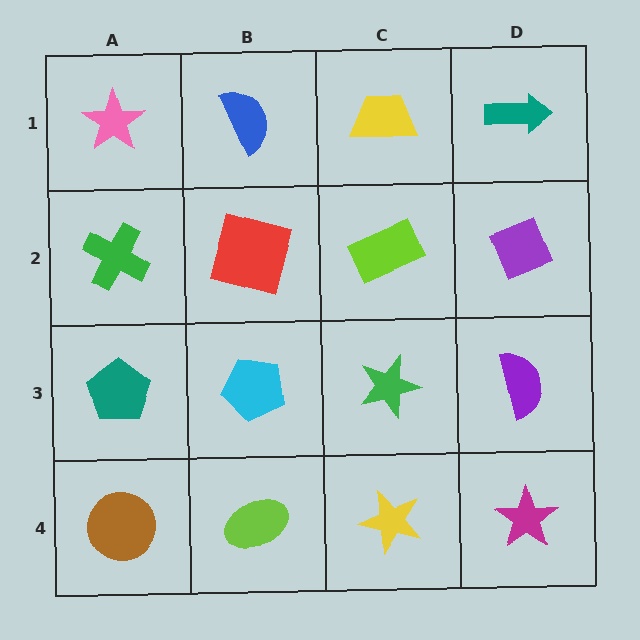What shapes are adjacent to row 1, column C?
A lime rectangle (row 2, column C), a blue semicircle (row 1, column B), a teal arrow (row 1, column D).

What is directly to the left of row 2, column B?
A green cross.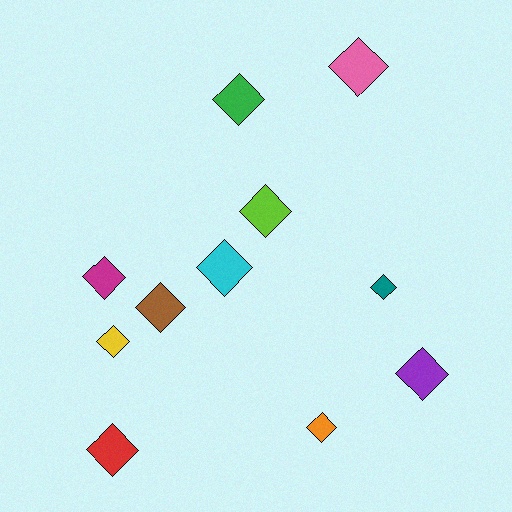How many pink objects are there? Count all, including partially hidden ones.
There is 1 pink object.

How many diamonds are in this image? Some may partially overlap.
There are 11 diamonds.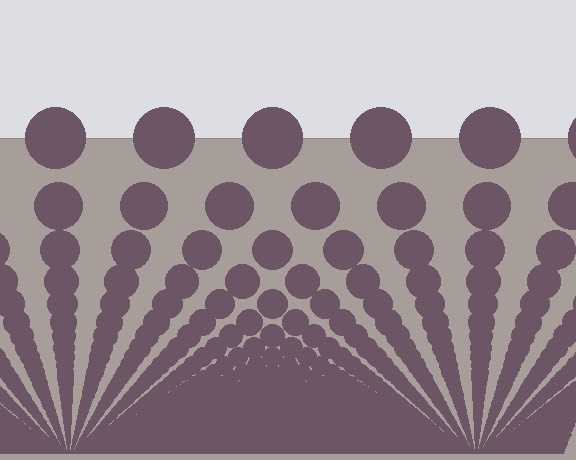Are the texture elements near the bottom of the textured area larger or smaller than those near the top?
Smaller. The gradient is inverted — elements near the bottom are smaller and denser.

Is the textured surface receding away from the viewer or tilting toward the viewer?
The surface appears to tilt toward the viewer. Texture elements get larger and sparser toward the top.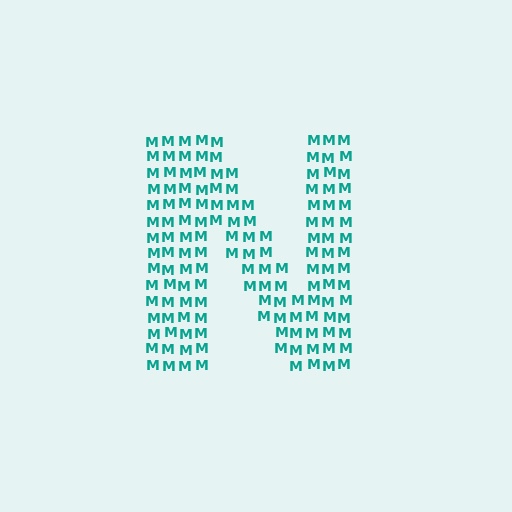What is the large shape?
The large shape is the letter N.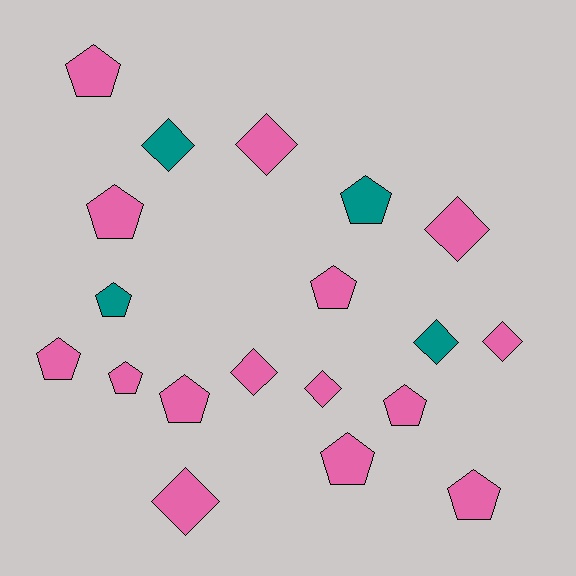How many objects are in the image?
There are 19 objects.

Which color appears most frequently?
Pink, with 15 objects.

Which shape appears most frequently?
Pentagon, with 11 objects.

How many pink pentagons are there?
There are 9 pink pentagons.